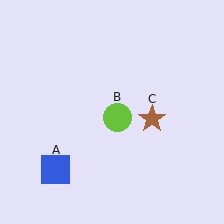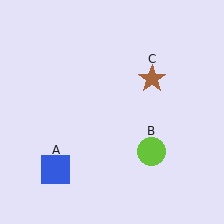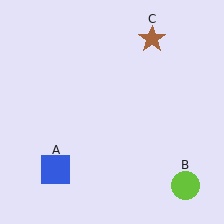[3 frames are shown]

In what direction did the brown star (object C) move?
The brown star (object C) moved up.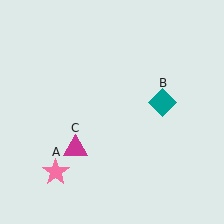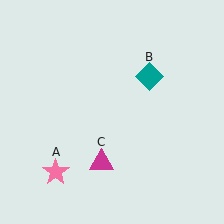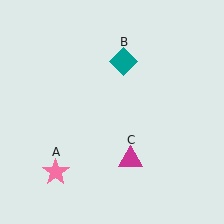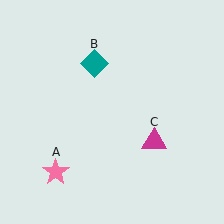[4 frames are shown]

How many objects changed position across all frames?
2 objects changed position: teal diamond (object B), magenta triangle (object C).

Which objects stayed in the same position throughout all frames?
Pink star (object A) remained stationary.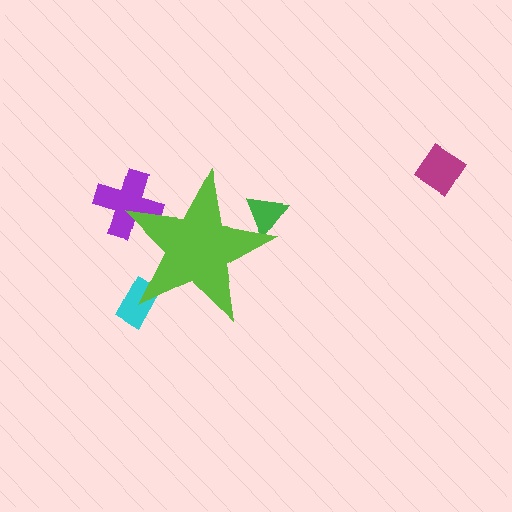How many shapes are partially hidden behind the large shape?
3 shapes are partially hidden.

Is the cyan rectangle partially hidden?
Yes, the cyan rectangle is partially hidden behind the lime star.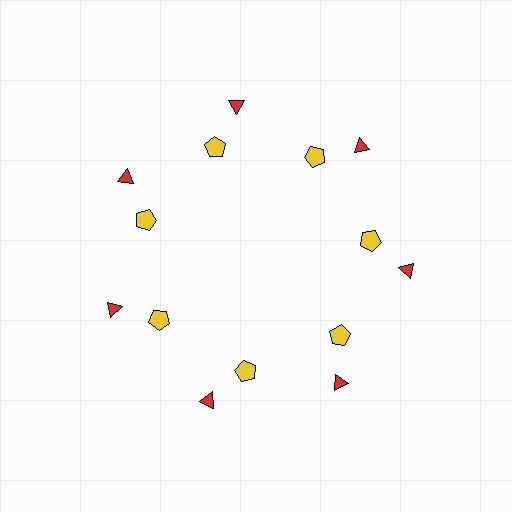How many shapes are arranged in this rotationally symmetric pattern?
There are 14 shapes, arranged in 7 groups of 2.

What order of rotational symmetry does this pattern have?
This pattern has 7-fold rotational symmetry.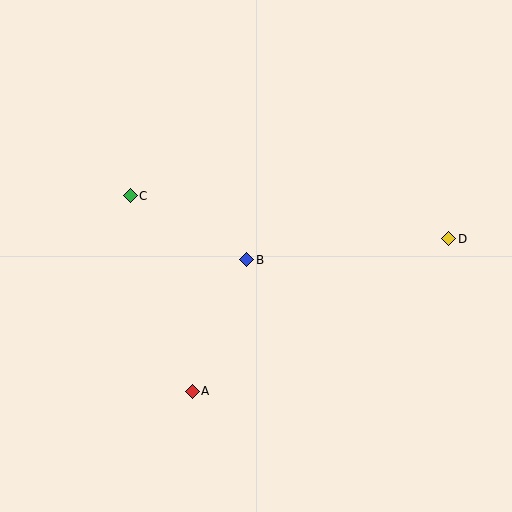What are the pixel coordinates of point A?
Point A is at (192, 391).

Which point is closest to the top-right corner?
Point D is closest to the top-right corner.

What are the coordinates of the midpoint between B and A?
The midpoint between B and A is at (219, 325).